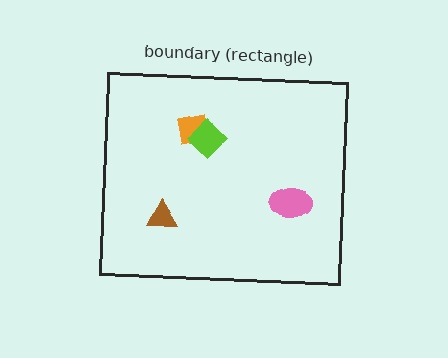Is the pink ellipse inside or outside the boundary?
Inside.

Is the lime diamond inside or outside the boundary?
Inside.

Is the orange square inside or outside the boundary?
Inside.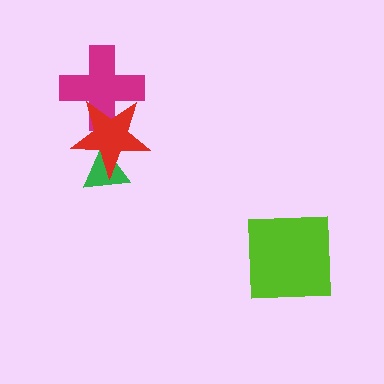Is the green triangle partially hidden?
Yes, it is partially covered by another shape.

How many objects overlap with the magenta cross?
1 object overlaps with the magenta cross.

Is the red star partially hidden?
No, no other shape covers it.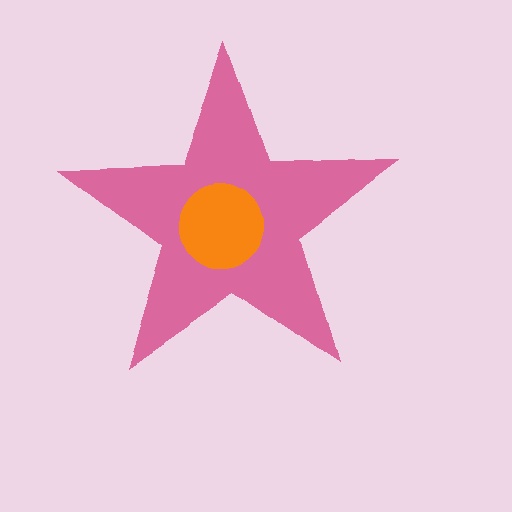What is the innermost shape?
The orange circle.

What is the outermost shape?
The pink star.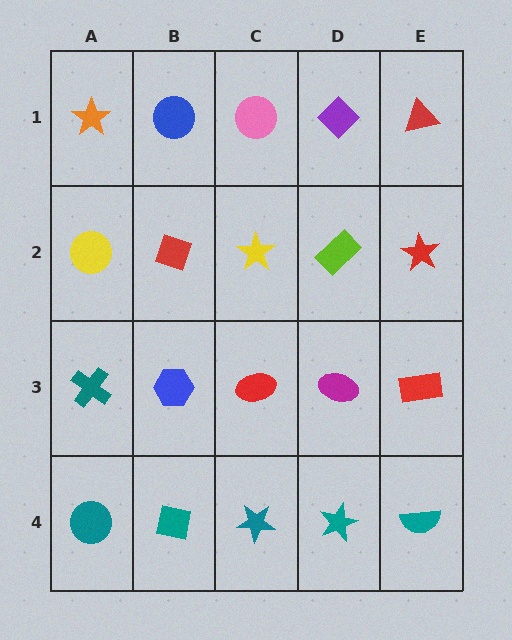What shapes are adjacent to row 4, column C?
A red ellipse (row 3, column C), a teal square (row 4, column B), a teal star (row 4, column D).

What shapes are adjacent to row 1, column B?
A red diamond (row 2, column B), an orange star (row 1, column A), a pink circle (row 1, column C).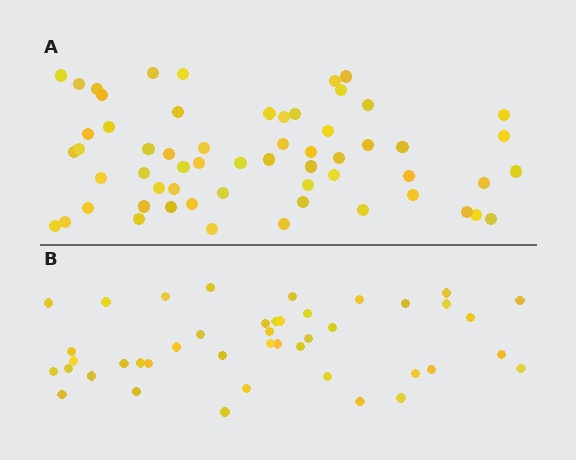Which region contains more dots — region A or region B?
Region A (the top region) has more dots.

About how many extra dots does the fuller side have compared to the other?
Region A has approximately 15 more dots than region B.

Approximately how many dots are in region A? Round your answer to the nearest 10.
About 60 dots. (The exact count is 59, which rounds to 60.)